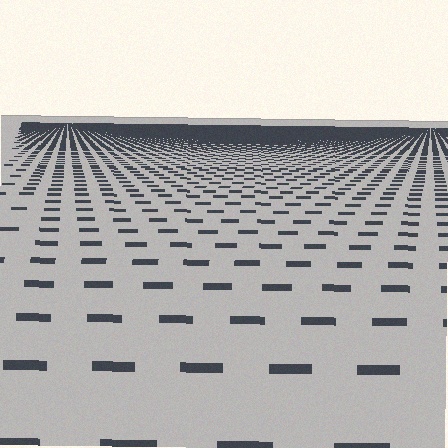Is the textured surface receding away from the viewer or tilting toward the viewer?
The surface is receding away from the viewer. Texture elements get smaller and denser toward the top.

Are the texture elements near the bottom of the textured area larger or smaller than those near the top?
Larger. Near the bottom, elements are closer to the viewer and appear at a bigger on-screen size.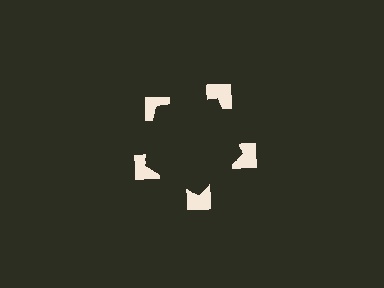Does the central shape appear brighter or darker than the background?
It typically appears slightly darker than the background, even though no actual brightness change is drawn.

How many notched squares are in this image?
There are 5 — one at each vertex of the illusory pentagon.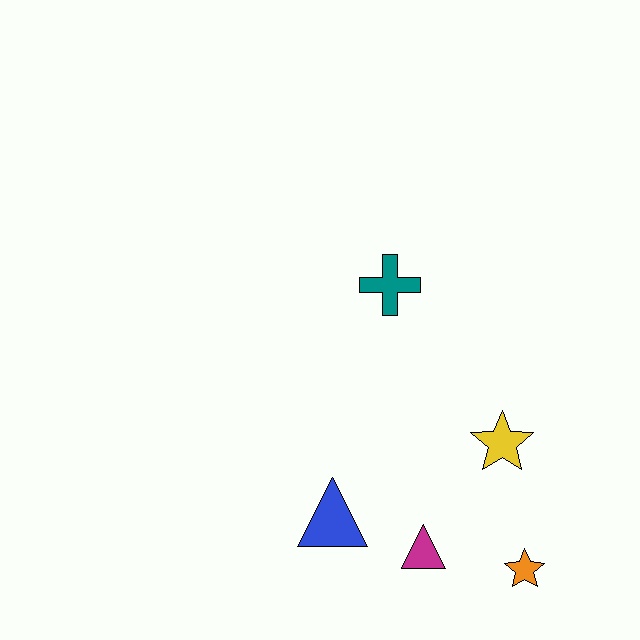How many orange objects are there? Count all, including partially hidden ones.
There is 1 orange object.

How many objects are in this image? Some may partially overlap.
There are 5 objects.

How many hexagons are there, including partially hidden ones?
There are no hexagons.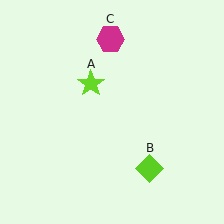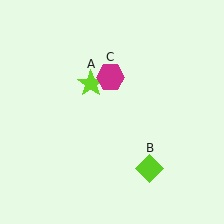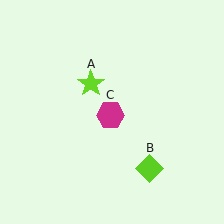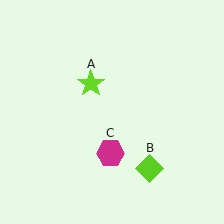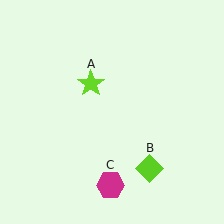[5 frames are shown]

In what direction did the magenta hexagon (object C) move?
The magenta hexagon (object C) moved down.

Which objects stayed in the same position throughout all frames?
Lime star (object A) and lime diamond (object B) remained stationary.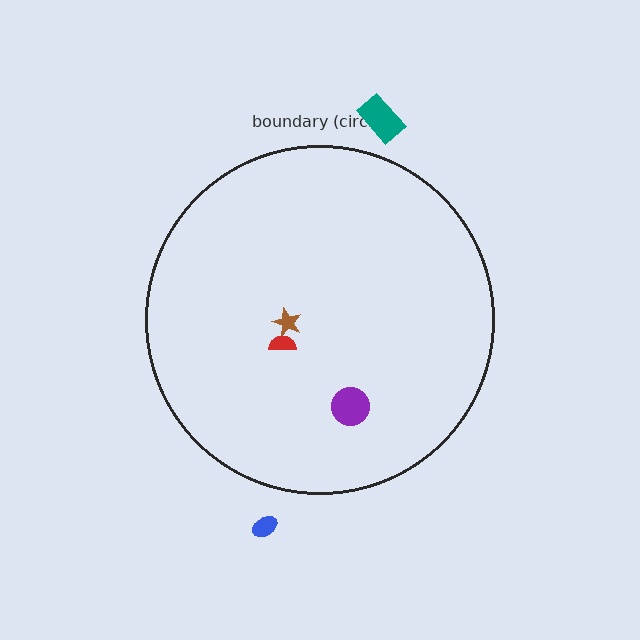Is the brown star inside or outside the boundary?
Inside.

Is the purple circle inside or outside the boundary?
Inside.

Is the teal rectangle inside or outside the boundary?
Outside.